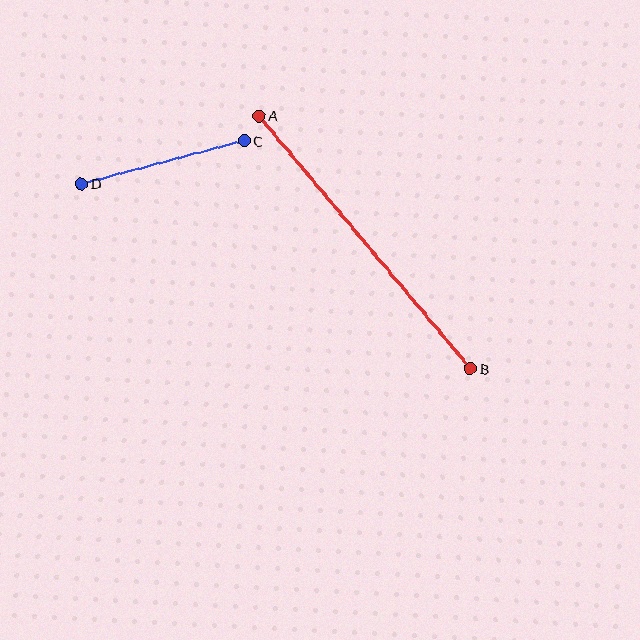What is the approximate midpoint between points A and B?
The midpoint is at approximately (365, 242) pixels.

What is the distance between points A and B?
The distance is approximately 329 pixels.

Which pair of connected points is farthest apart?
Points A and B are farthest apart.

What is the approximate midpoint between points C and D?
The midpoint is at approximately (163, 162) pixels.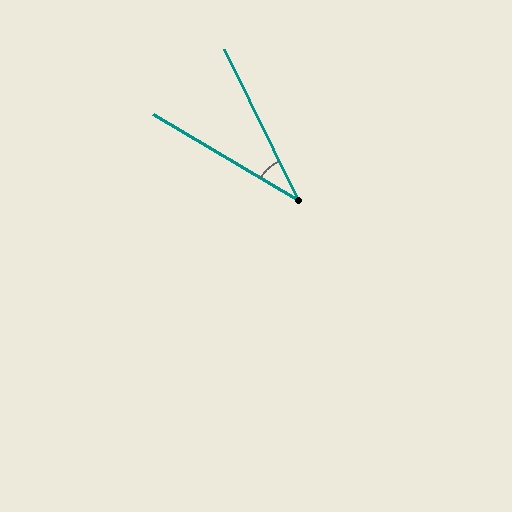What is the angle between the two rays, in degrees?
Approximately 33 degrees.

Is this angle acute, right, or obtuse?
It is acute.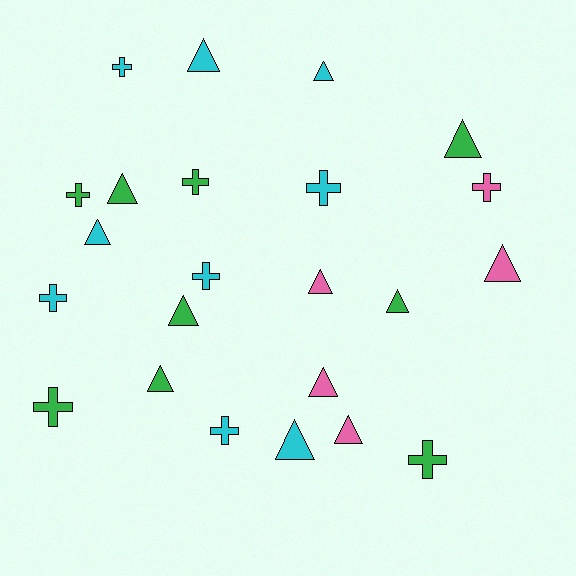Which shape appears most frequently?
Triangle, with 13 objects.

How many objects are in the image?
There are 23 objects.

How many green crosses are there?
There are 4 green crosses.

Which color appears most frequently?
Cyan, with 9 objects.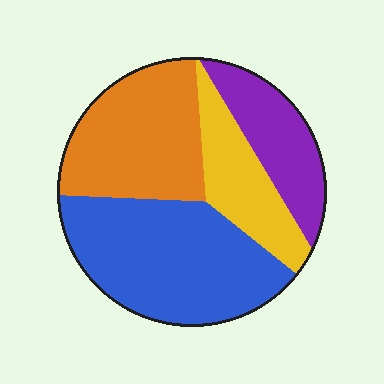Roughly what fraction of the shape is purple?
Purple covers around 15% of the shape.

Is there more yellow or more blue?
Blue.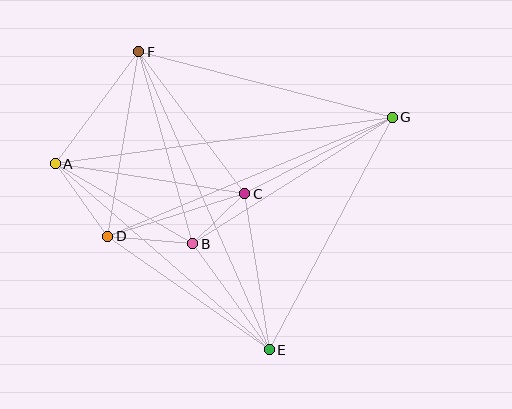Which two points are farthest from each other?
Points A and G are farthest from each other.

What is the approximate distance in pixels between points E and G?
The distance between E and G is approximately 263 pixels.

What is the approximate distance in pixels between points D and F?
The distance between D and F is approximately 187 pixels.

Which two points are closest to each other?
Points B and C are closest to each other.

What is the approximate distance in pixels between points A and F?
The distance between A and F is approximately 139 pixels.